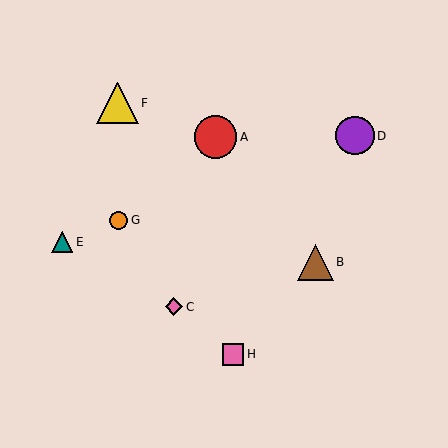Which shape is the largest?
The red circle (labeled A) is the largest.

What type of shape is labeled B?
Shape B is a brown triangle.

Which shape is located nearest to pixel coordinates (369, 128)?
The purple circle (labeled D) at (355, 136) is nearest to that location.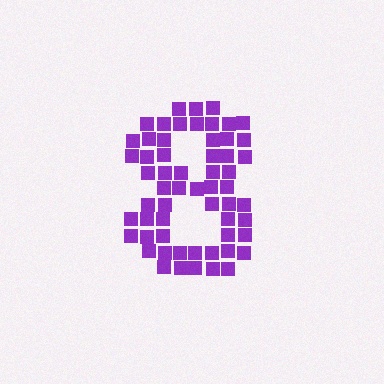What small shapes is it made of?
It is made of small squares.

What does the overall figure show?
The overall figure shows the digit 8.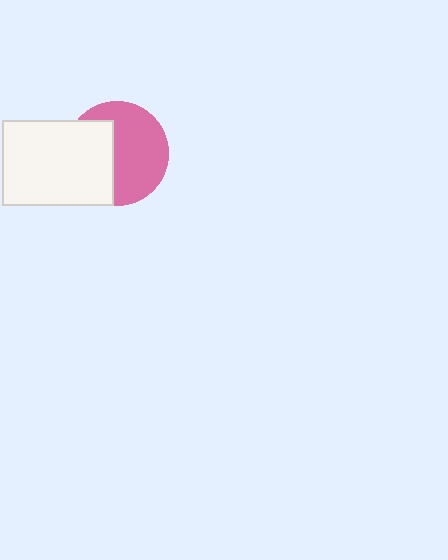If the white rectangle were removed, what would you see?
You would see the complete pink circle.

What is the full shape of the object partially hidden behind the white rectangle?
The partially hidden object is a pink circle.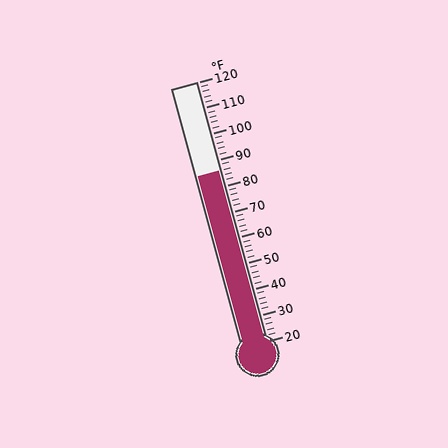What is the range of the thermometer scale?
The thermometer scale ranges from 20°F to 120°F.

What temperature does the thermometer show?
The thermometer shows approximately 86°F.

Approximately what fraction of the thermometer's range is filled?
The thermometer is filled to approximately 65% of its range.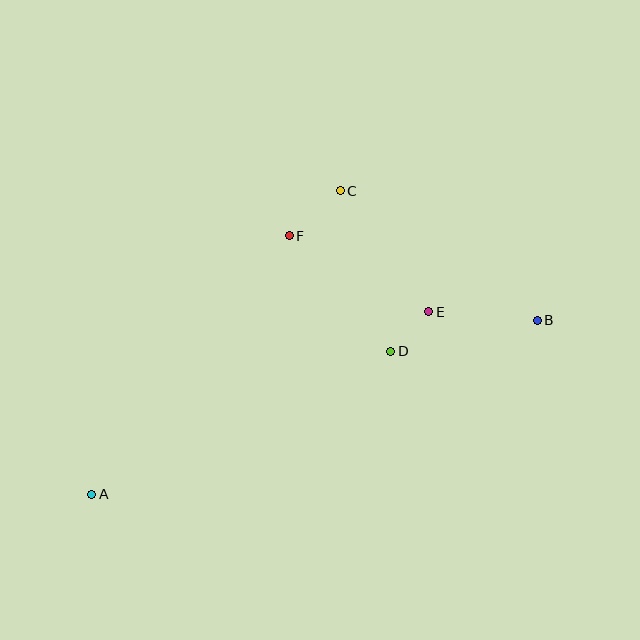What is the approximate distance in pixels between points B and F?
The distance between B and F is approximately 262 pixels.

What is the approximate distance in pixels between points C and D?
The distance between C and D is approximately 168 pixels.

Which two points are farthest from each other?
Points A and B are farthest from each other.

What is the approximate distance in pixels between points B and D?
The distance between B and D is approximately 150 pixels.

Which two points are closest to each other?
Points D and E are closest to each other.